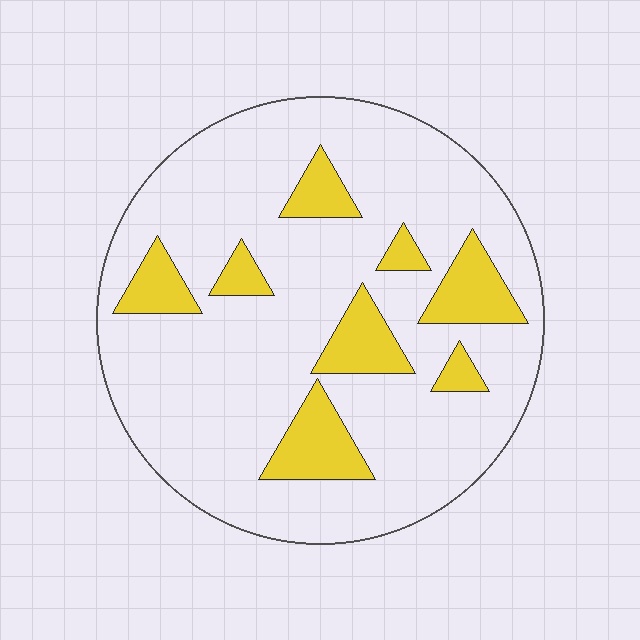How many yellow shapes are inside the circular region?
8.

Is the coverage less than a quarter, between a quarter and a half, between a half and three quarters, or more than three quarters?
Less than a quarter.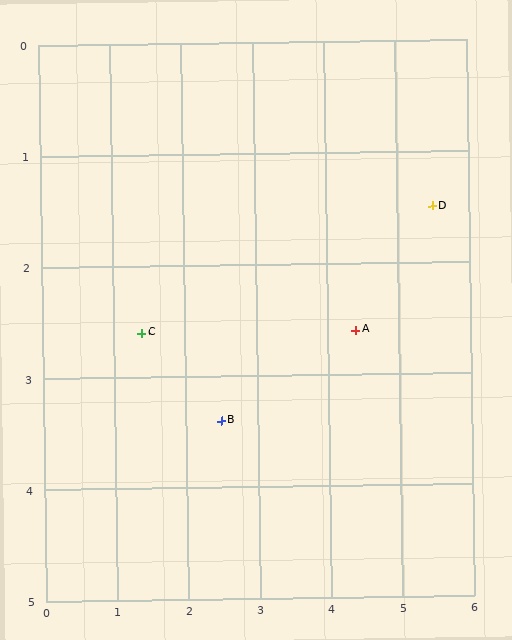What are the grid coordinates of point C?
Point C is at approximately (1.4, 2.6).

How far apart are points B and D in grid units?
Points B and D are about 3.6 grid units apart.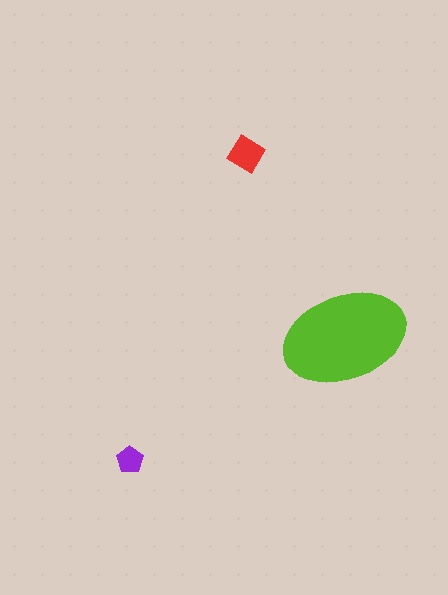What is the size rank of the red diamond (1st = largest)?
2nd.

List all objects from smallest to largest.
The purple pentagon, the red diamond, the lime ellipse.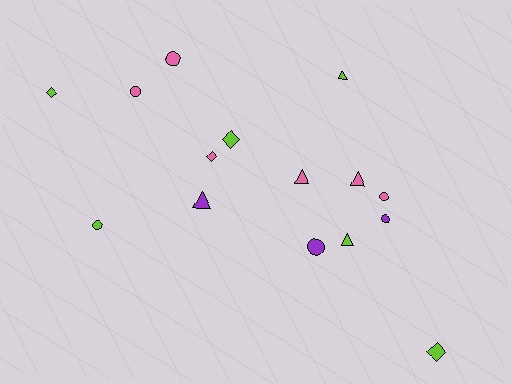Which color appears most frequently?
Pink, with 6 objects.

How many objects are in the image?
There are 15 objects.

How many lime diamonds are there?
There are 3 lime diamonds.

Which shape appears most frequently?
Circle, with 6 objects.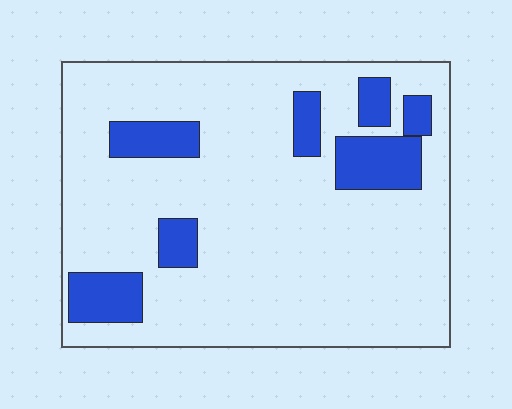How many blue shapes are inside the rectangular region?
7.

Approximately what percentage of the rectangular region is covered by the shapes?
Approximately 15%.